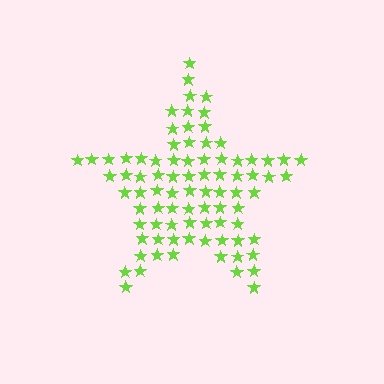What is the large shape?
The large shape is a star.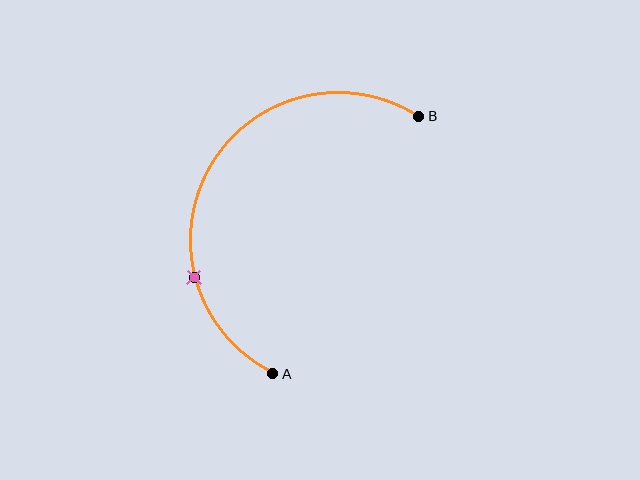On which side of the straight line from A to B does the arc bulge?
The arc bulges to the left of the straight line connecting A and B.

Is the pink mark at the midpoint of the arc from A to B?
No. The pink mark lies on the arc but is closer to endpoint A. The arc midpoint would be at the point on the curve equidistant along the arc from both A and B.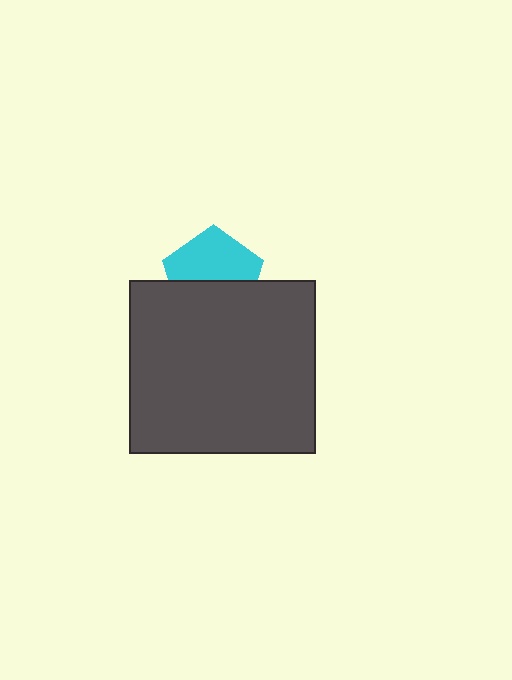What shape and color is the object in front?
The object in front is a dark gray rectangle.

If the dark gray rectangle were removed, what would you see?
You would see the complete cyan pentagon.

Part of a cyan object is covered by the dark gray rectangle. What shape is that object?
It is a pentagon.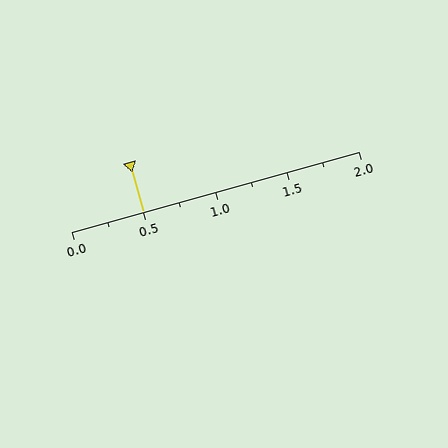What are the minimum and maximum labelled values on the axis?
The axis runs from 0.0 to 2.0.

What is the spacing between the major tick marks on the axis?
The major ticks are spaced 0.5 apart.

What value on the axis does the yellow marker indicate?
The marker indicates approximately 0.5.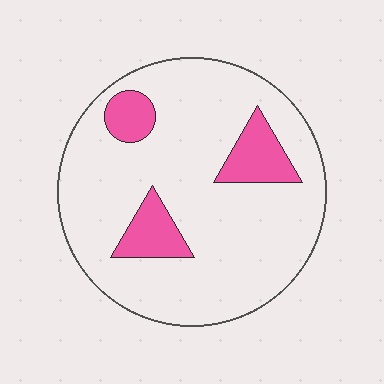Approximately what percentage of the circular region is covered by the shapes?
Approximately 15%.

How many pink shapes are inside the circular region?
3.